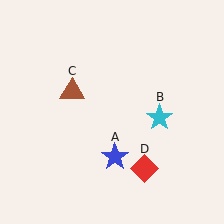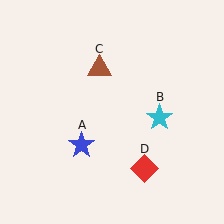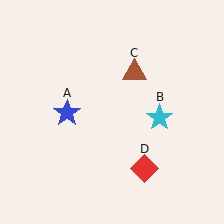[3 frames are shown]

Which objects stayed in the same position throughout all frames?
Cyan star (object B) and red diamond (object D) remained stationary.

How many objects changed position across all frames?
2 objects changed position: blue star (object A), brown triangle (object C).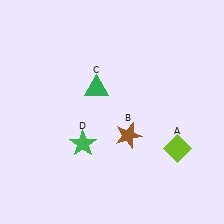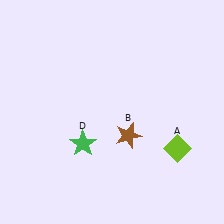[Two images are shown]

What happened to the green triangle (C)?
The green triangle (C) was removed in Image 2. It was in the top-left area of Image 1.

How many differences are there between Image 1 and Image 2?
There is 1 difference between the two images.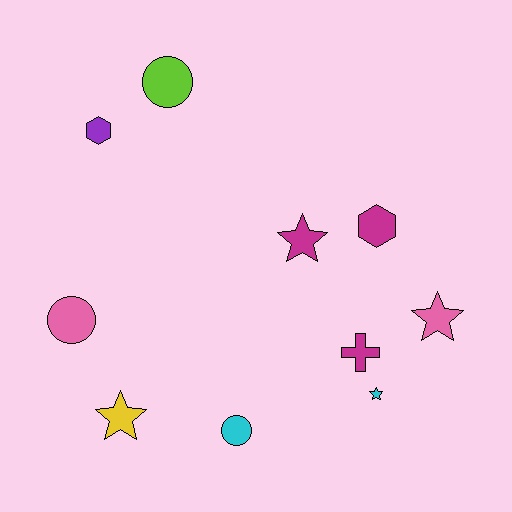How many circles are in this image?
There are 3 circles.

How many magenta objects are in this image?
There are 3 magenta objects.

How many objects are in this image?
There are 10 objects.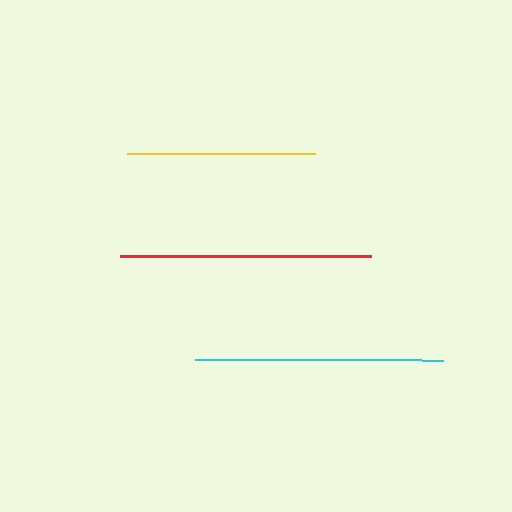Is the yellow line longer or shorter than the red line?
The red line is longer than the yellow line.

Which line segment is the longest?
The red line is the longest at approximately 251 pixels.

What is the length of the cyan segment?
The cyan segment is approximately 248 pixels long.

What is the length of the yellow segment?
The yellow segment is approximately 189 pixels long.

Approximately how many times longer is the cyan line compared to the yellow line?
The cyan line is approximately 1.3 times the length of the yellow line.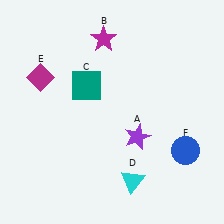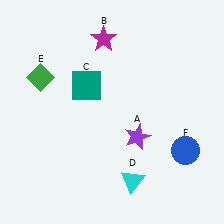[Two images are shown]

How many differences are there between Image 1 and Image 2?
There is 1 difference between the two images.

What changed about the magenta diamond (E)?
In Image 1, E is magenta. In Image 2, it changed to green.